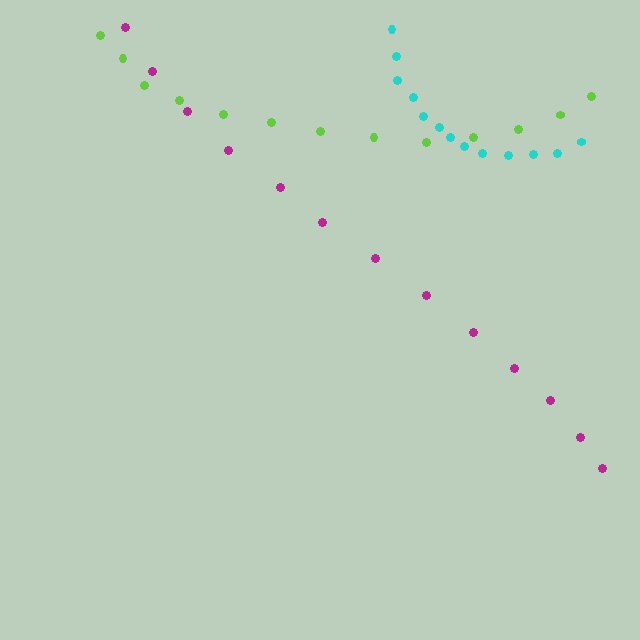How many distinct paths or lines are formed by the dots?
There are 3 distinct paths.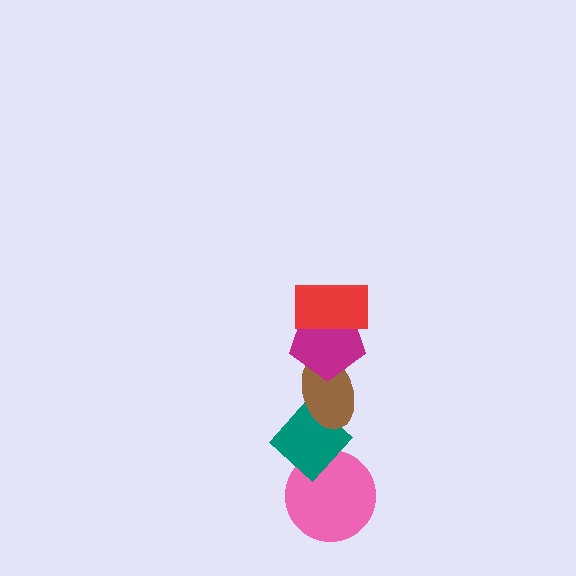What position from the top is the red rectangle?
The red rectangle is 1st from the top.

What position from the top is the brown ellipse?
The brown ellipse is 3rd from the top.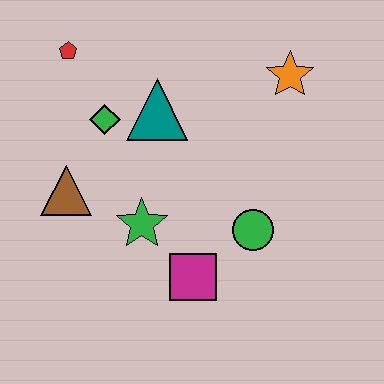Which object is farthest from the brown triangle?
The orange star is farthest from the brown triangle.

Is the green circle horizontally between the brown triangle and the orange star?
Yes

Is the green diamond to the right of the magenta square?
No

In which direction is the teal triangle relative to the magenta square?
The teal triangle is above the magenta square.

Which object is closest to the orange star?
The teal triangle is closest to the orange star.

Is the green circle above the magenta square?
Yes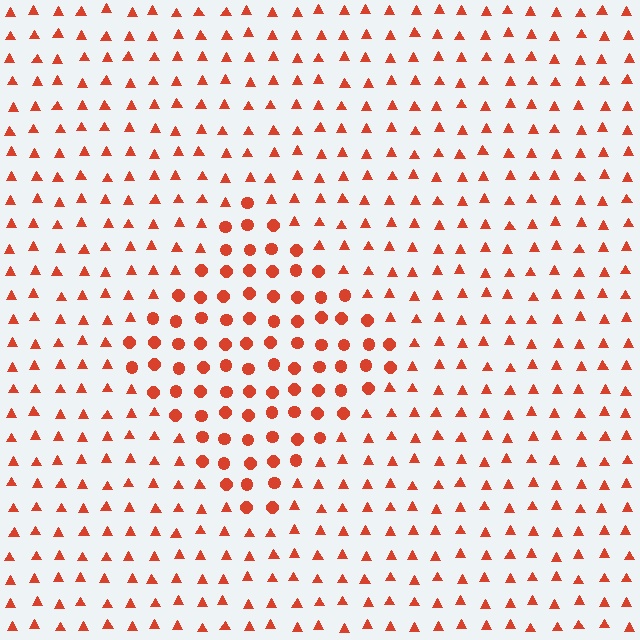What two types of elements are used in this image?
The image uses circles inside the diamond region and triangles outside it.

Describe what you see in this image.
The image is filled with small red elements arranged in a uniform grid. A diamond-shaped region contains circles, while the surrounding area contains triangles. The boundary is defined purely by the change in element shape.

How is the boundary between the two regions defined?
The boundary is defined by a change in element shape: circles inside vs. triangles outside. All elements share the same color and spacing.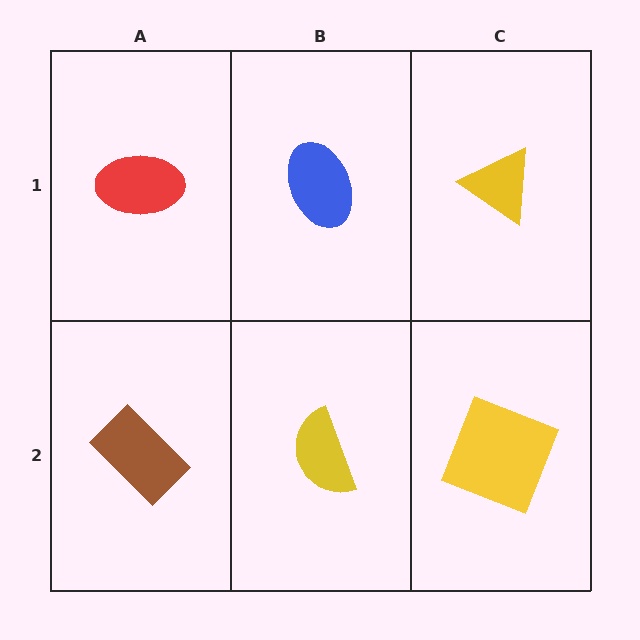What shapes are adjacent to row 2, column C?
A yellow triangle (row 1, column C), a yellow semicircle (row 2, column B).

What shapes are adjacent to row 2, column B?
A blue ellipse (row 1, column B), a brown rectangle (row 2, column A), a yellow square (row 2, column C).